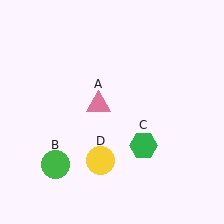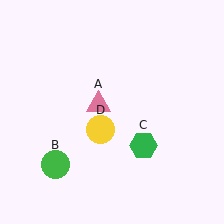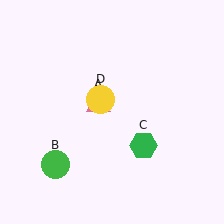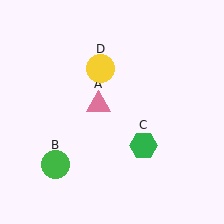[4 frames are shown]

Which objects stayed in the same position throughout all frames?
Pink triangle (object A) and green circle (object B) and green hexagon (object C) remained stationary.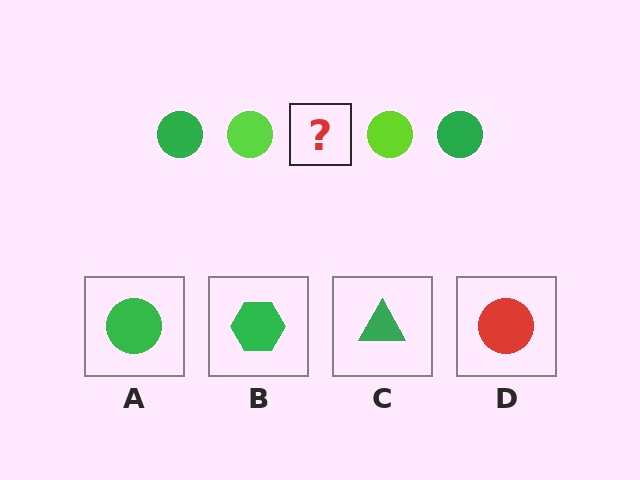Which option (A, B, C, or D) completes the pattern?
A.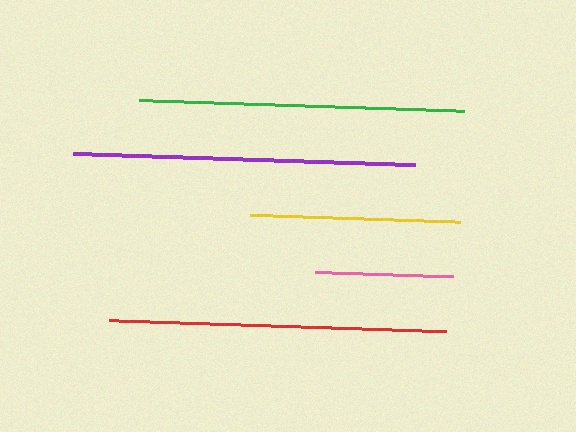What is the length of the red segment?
The red segment is approximately 337 pixels long.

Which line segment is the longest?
The purple line is the longest at approximately 342 pixels.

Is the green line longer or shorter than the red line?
The red line is longer than the green line.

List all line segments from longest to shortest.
From longest to shortest: purple, red, green, yellow, pink.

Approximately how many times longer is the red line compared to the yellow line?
The red line is approximately 1.6 times the length of the yellow line.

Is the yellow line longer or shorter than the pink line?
The yellow line is longer than the pink line.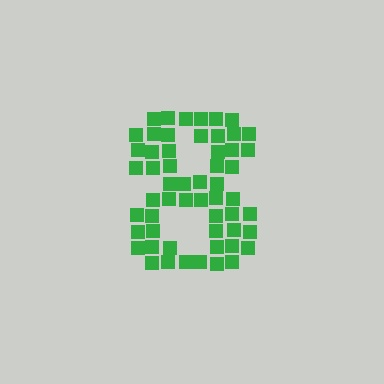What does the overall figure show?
The overall figure shows the digit 8.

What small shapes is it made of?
It is made of small squares.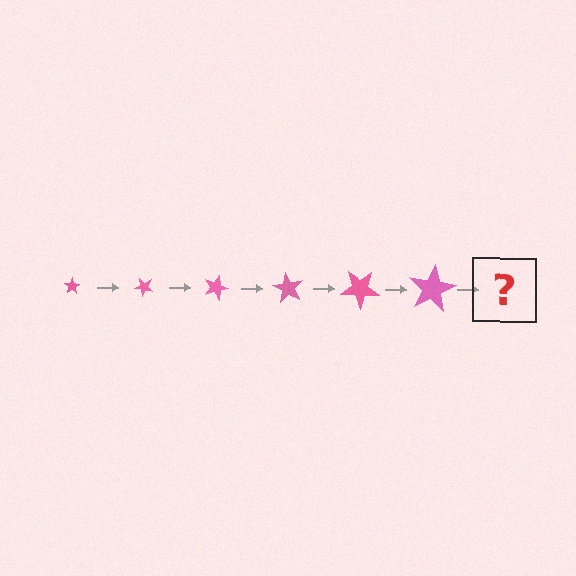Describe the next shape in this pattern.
It should be a star, larger than the previous one and rotated 270 degrees from the start.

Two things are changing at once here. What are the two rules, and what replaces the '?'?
The two rules are that the star grows larger each step and it rotates 45 degrees each step. The '?' should be a star, larger than the previous one and rotated 270 degrees from the start.